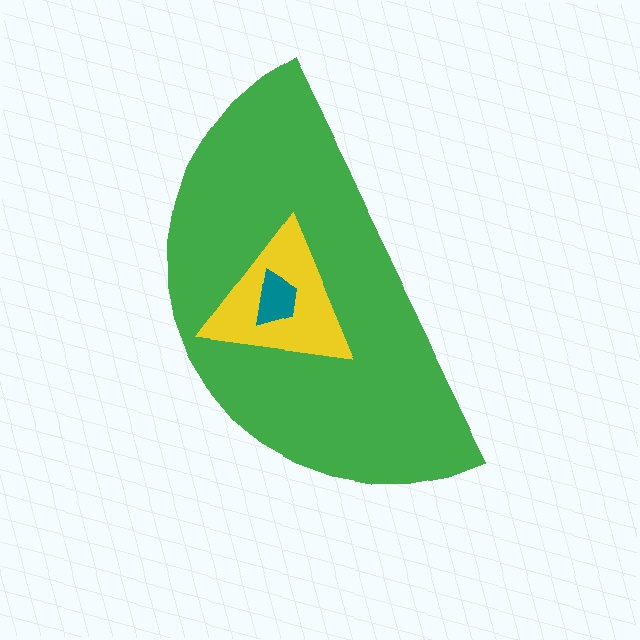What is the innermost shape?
The teal trapezoid.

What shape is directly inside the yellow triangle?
The teal trapezoid.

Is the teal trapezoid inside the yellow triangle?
Yes.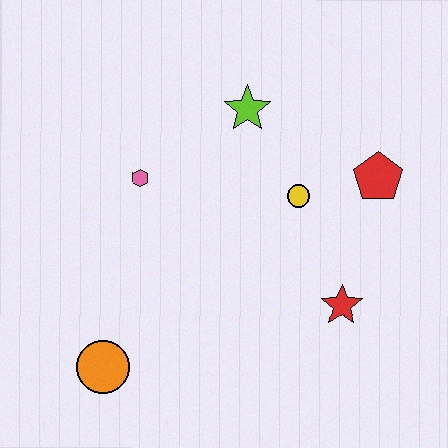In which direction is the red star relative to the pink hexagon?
The red star is to the right of the pink hexagon.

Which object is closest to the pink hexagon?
The lime star is closest to the pink hexagon.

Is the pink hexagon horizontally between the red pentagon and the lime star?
No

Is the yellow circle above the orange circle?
Yes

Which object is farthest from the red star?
The orange circle is farthest from the red star.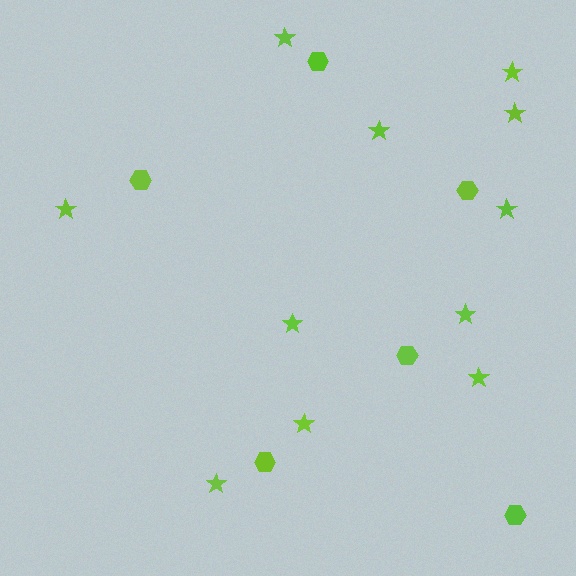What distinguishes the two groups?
There are 2 groups: one group of hexagons (6) and one group of stars (11).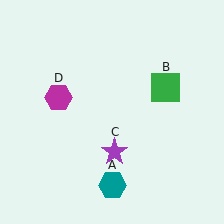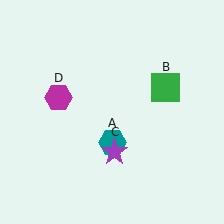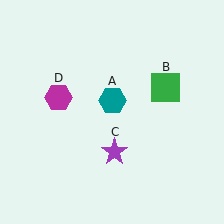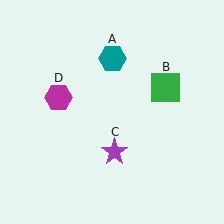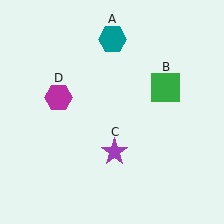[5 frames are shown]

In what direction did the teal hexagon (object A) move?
The teal hexagon (object A) moved up.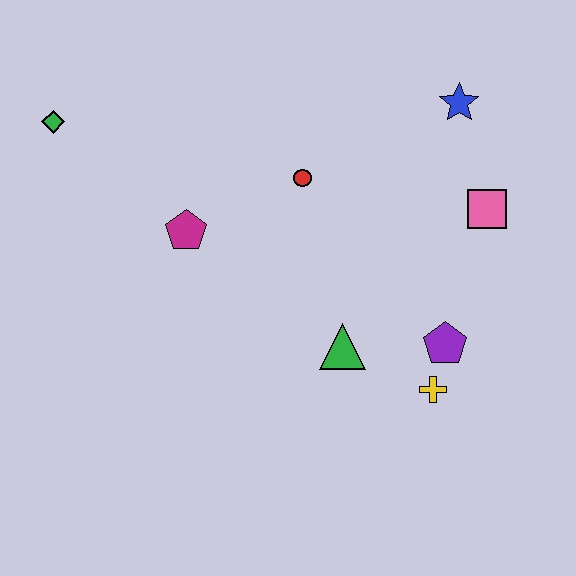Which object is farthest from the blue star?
The green diamond is farthest from the blue star.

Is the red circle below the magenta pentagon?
No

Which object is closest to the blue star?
The pink square is closest to the blue star.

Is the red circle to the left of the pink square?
Yes